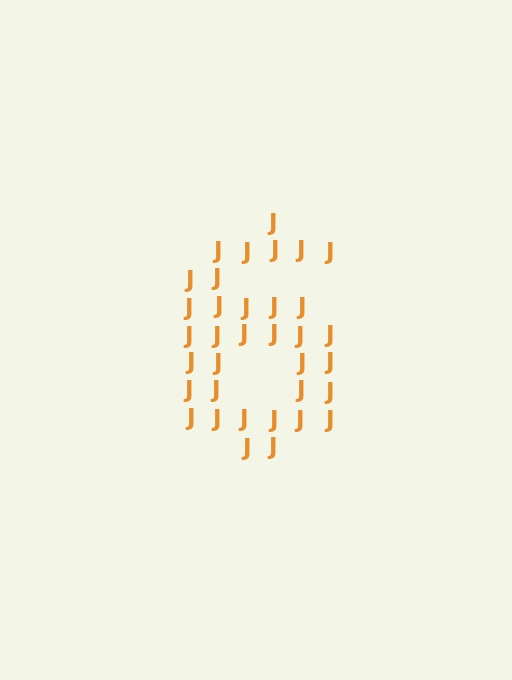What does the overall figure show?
The overall figure shows the digit 6.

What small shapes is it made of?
It is made of small letter J's.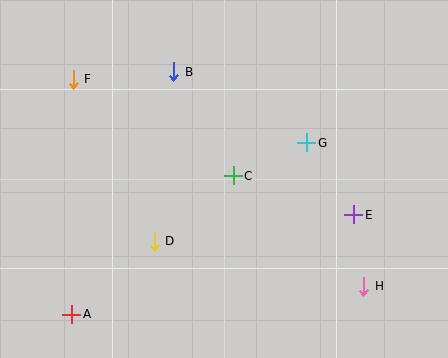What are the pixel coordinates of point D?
Point D is at (154, 241).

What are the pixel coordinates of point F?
Point F is at (73, 79).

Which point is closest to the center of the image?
Point C at (233, 176) is closest to the center.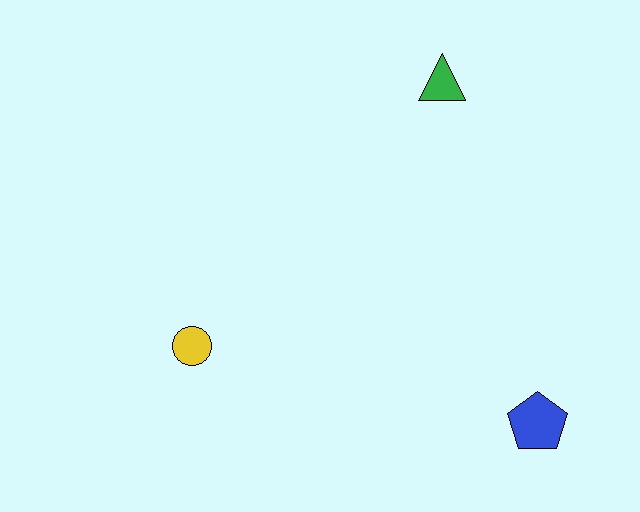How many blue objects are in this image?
There is 1 blue object.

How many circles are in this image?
There is 1 circle.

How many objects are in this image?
There are 3 objects.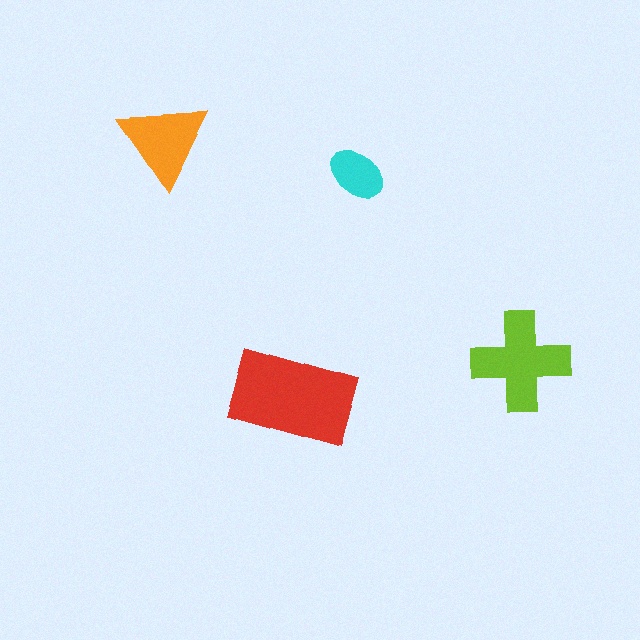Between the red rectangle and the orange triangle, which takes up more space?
The red rectangle.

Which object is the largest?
The red rectangle.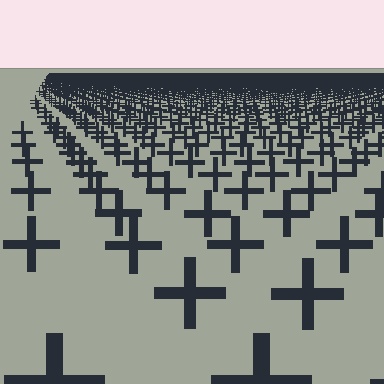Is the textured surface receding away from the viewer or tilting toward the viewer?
The surface is receding away from the viewer. Texture elements get smaller and denser toward the top.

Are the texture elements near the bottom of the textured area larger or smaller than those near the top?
Larger. Near the bottom, elements are closer to the viewer and appear at a bigger on-screen size.